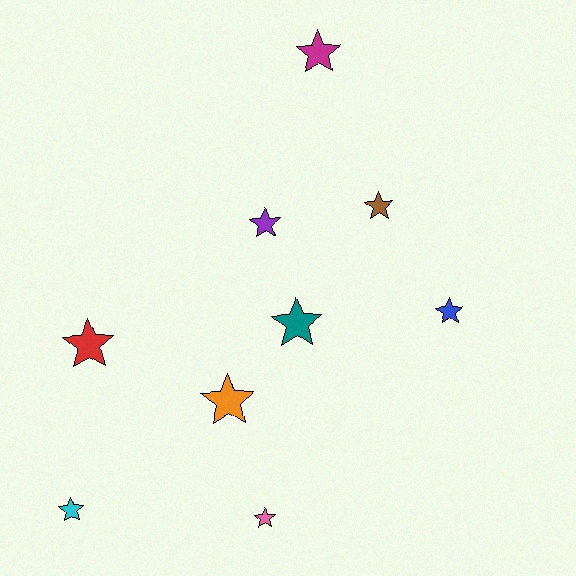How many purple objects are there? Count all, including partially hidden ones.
There is 1 purple object.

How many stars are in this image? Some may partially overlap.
There are 9 stars.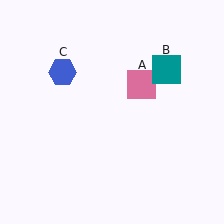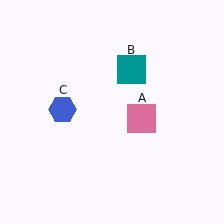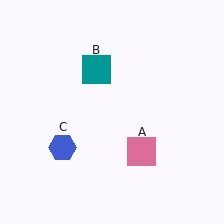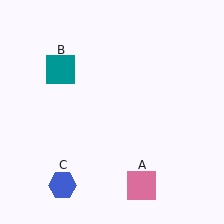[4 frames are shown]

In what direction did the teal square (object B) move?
The teal square (object B) moved left.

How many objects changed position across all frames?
3 objects changed position: pink square (object A), teal square (object B), blue hexagon (object C).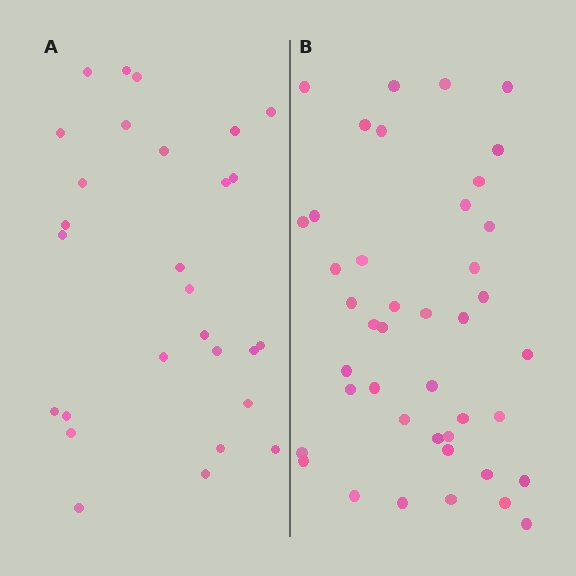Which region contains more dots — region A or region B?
Region B (the right region) has more dots.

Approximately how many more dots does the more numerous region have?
Region B has approximately 15 more dots than region A.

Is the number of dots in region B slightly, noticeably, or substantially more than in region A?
Region B has substantially more. The ratio is roughly 1.5 to 1.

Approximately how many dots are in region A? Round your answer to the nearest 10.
About 30 dots. (The exact count is 28, which rounds to 30.)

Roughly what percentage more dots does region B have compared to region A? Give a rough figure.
About 50% more.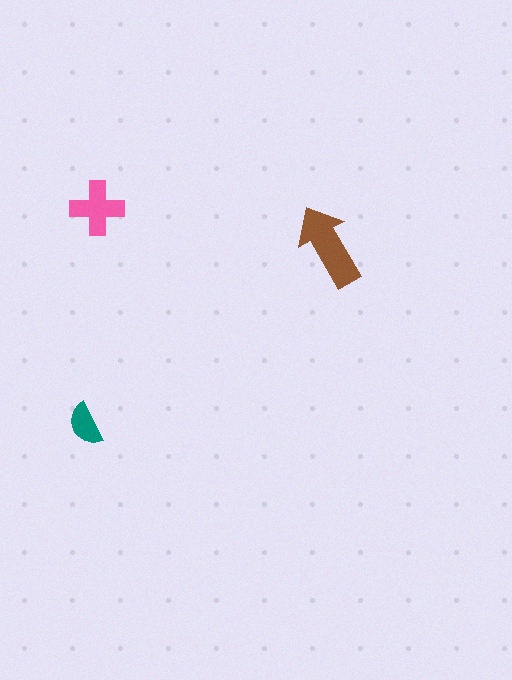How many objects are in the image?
There are 3 objects in the image.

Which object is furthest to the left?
The teal semicircle is leftmost.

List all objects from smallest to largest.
The teal semicircle, the pink cross, the brown arrow.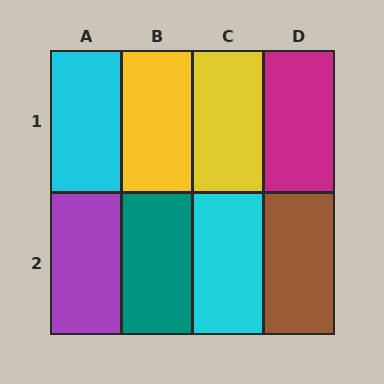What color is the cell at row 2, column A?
Purple.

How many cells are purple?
1 cell is purple.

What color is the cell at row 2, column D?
Brown.